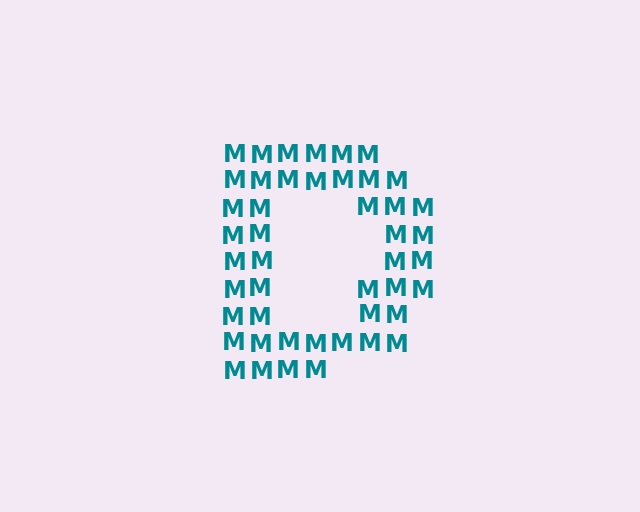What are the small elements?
The small elements are letter M's.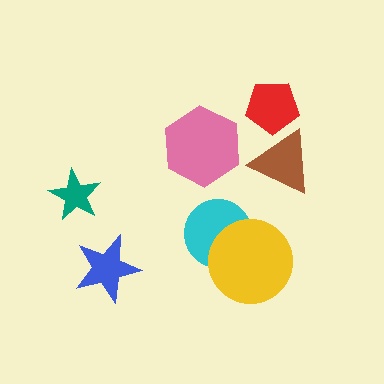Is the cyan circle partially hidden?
Yes, it is partially covered by another shape.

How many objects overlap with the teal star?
0 objects overlap with the teal star.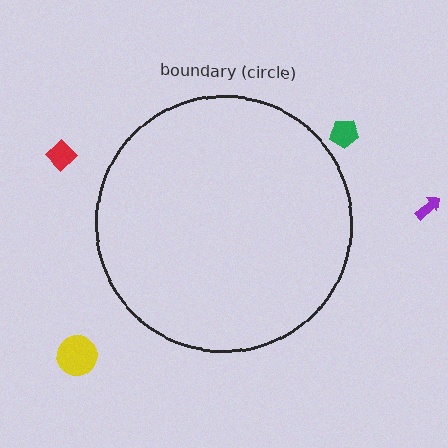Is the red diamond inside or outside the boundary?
Outside.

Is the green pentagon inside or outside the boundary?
Outside.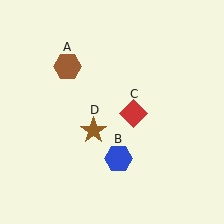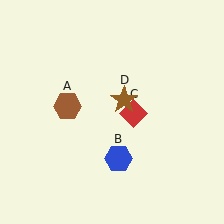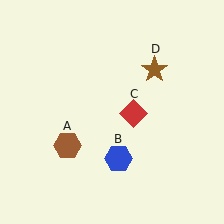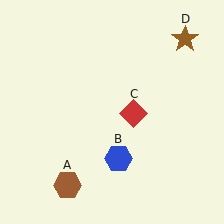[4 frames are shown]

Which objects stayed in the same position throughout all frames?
Blue hexagon (object B) and red diamond (object C) remained stationary.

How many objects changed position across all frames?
2 objects changed position: brown hexagon (object A), brown star (object D).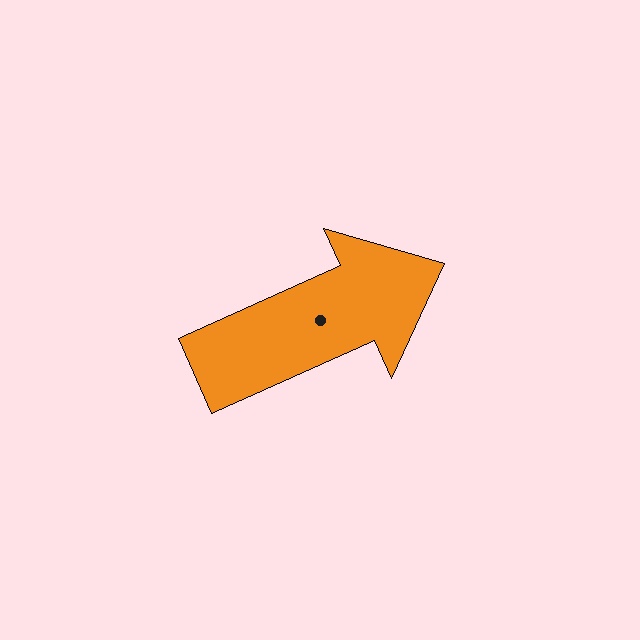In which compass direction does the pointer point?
Northeast.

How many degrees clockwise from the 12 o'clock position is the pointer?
Approximately 66 degrees.